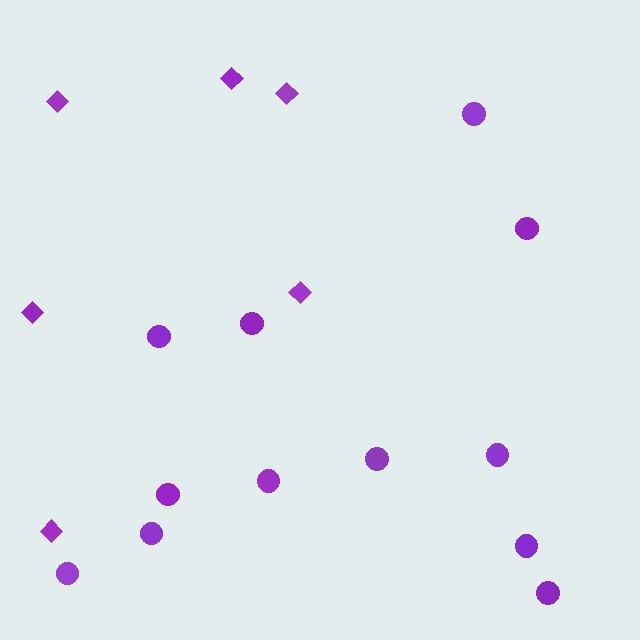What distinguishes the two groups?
There are 2 groups: one group of circles (12) and one group of diamonds (6).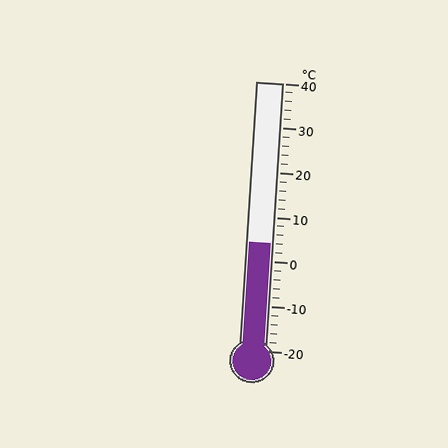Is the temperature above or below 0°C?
The temperature is above 0°C.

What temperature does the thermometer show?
The thermometer shows approximately 4°C.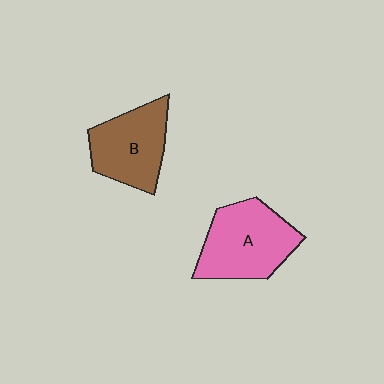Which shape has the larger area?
Shape A (pink).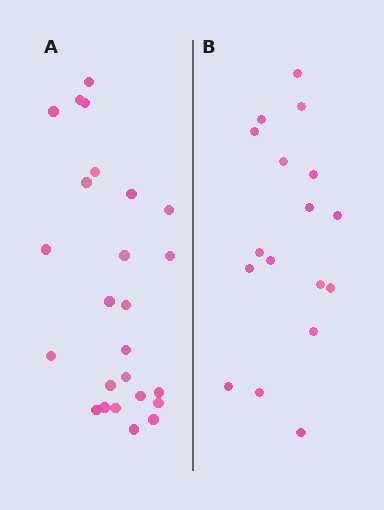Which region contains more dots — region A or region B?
Region A (the left region) has more dots.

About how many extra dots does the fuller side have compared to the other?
Region A has roughly 8 or so more dots than region B.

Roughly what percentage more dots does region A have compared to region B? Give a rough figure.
About 45% more.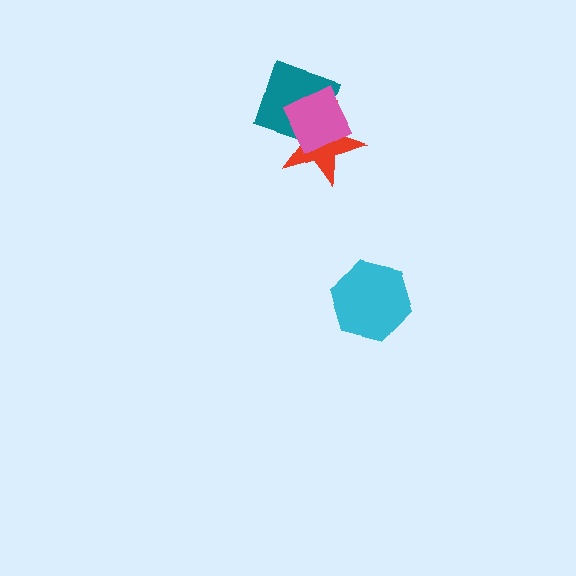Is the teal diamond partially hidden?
Yes, it is partially covered by another shape.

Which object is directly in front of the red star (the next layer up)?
The teal diamond is directly in front of the red star.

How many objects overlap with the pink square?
2 objects overlap with the pink square.